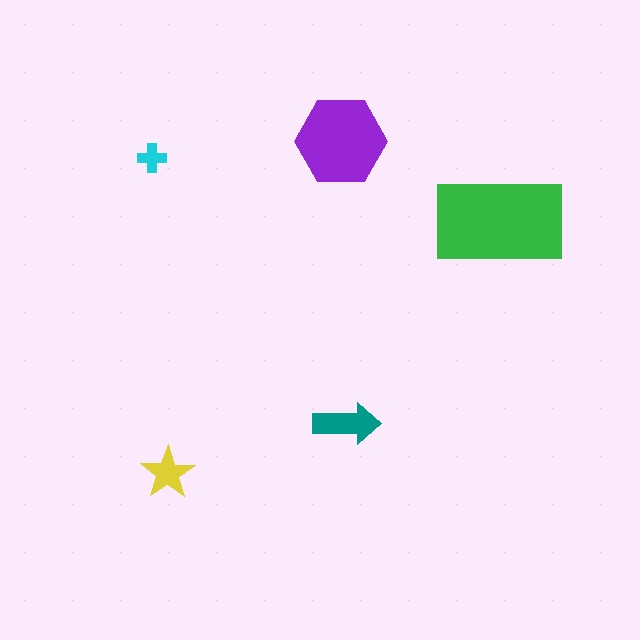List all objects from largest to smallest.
The green rectangle, the purple hexagon, the teal arrow, the yellow star, the cyan cross.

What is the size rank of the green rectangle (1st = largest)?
1st.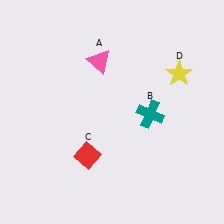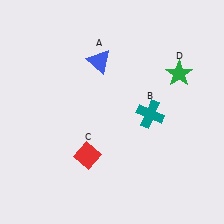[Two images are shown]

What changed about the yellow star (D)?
In Image 1, D is yellow. In Image 2, it changed to green.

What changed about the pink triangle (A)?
In Image 1, A is pink. In Image 2, it changed to blue.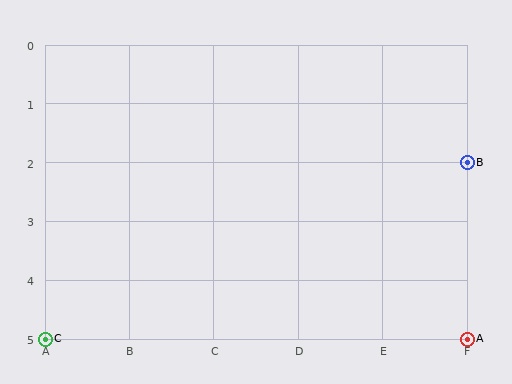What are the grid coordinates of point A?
Point A is at grid coordinates (F, 5).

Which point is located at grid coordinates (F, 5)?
Point A is at (F, 5).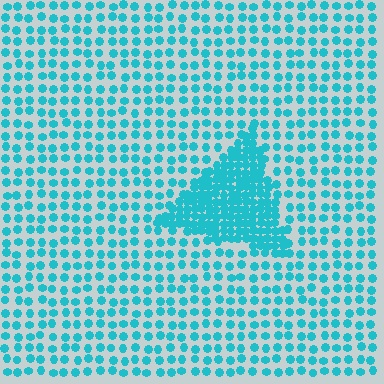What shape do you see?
I see a triangle.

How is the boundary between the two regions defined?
The boundary is defined by a change in element density (approximately 2.6x ratio). All elements are the same color, size, and shape.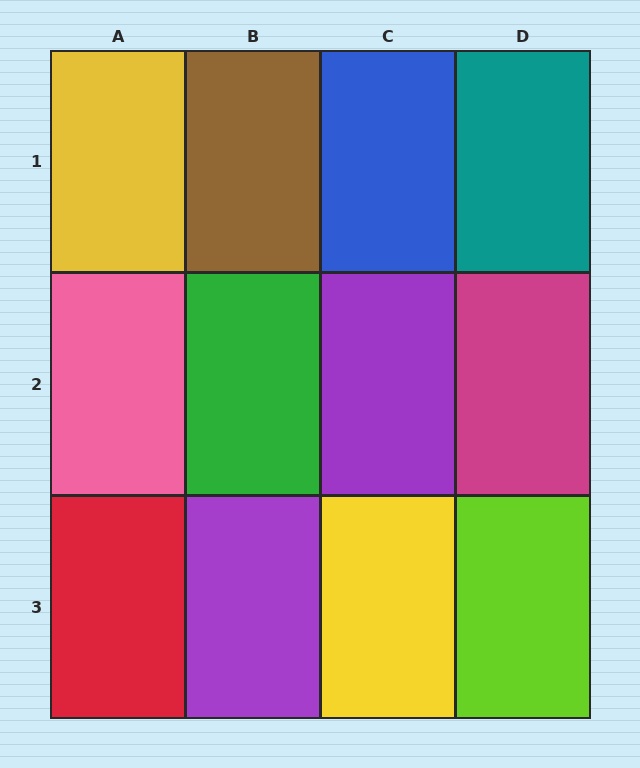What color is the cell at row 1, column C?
Blue.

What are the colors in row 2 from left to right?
Pink, green, purple, magenta.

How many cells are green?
1 cell is green.